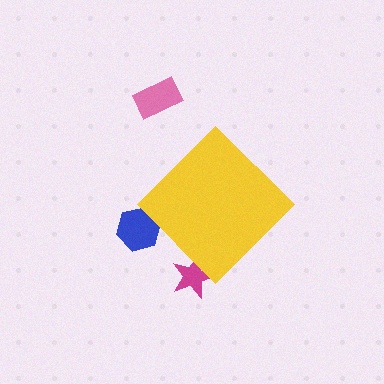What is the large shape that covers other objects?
A yellow diamond.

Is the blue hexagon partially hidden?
Yes, the blue hexagon is partially hidden behind the yellow diamond.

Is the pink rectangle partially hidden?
No, the pink rectangle is fully visible.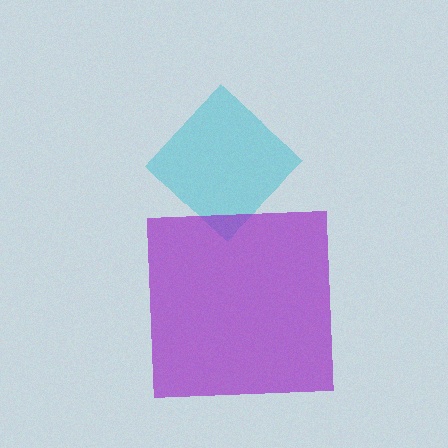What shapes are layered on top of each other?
The layered shapes are: a cyan diamond, a purple square.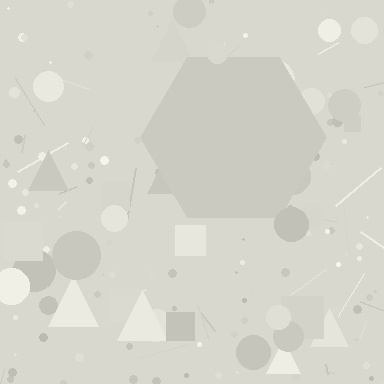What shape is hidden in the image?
A hexagon is hidden in the image.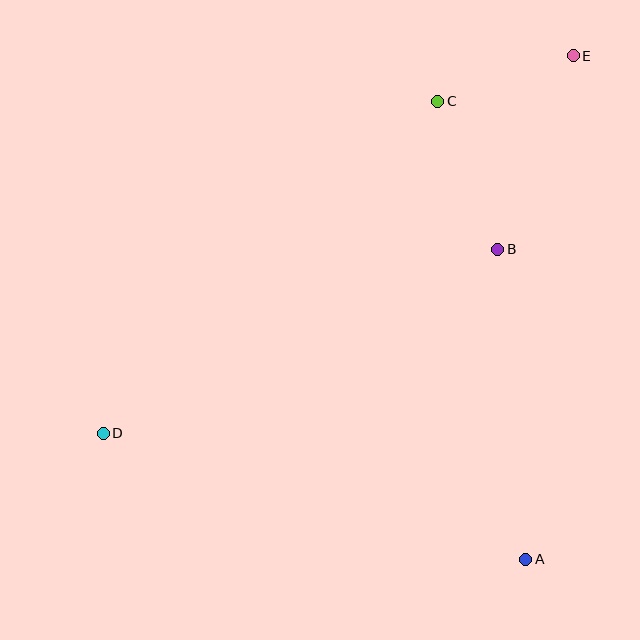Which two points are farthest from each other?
Points D and E are farthest from each other.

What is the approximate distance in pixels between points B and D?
The distance between B and D is approximately 435 pixels.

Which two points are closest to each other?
Points C and E are closest to each other.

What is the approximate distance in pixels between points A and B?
The distance between A and B is approximately 311 pixels.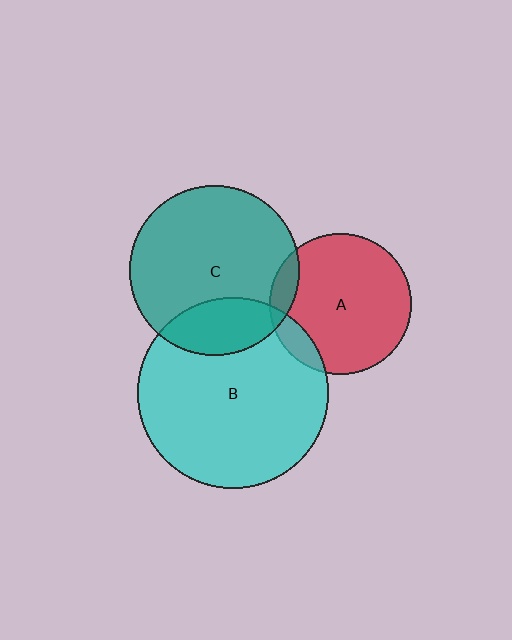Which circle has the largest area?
Circle B (cyan).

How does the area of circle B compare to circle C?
Approximately 1.3 times.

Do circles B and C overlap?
Yes.